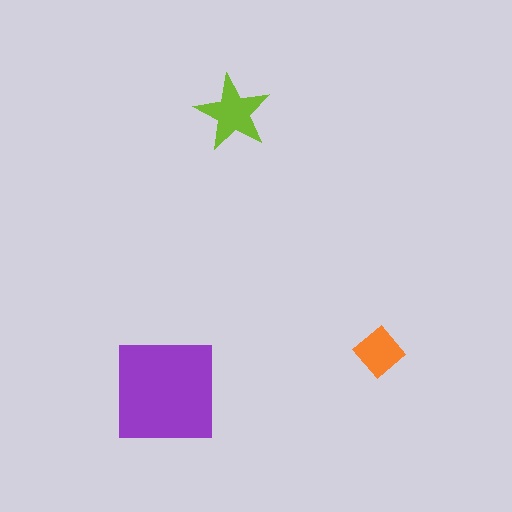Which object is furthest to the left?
The purple square is leftmost.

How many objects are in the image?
There are 3 objects in the image.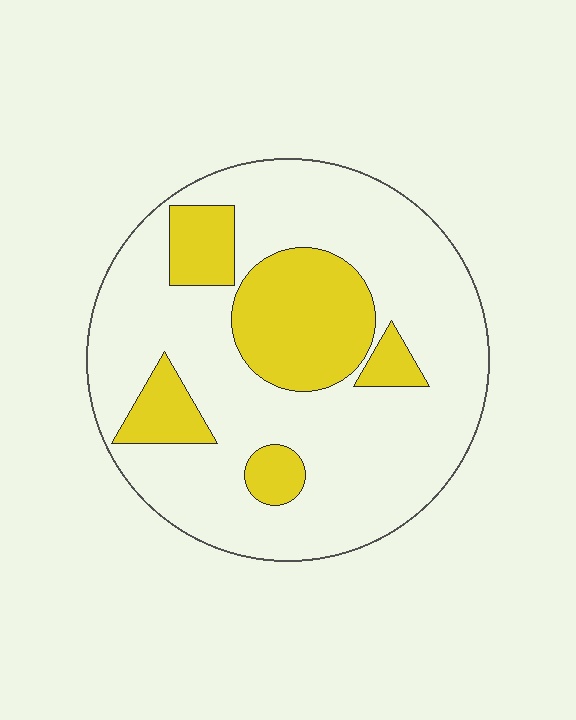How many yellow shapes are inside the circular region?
5.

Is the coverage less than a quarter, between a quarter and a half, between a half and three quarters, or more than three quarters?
Between a quarter and a half.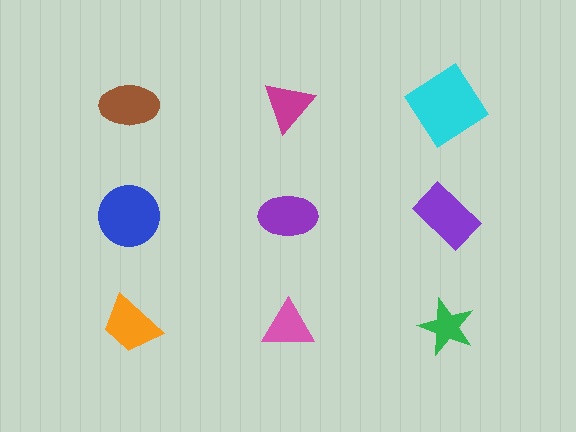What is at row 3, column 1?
An orange trapezoid.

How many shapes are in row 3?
3 shapes.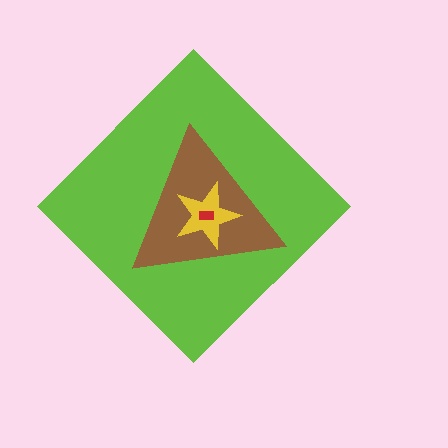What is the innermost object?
The red rectangle.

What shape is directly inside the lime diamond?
The brown triangle.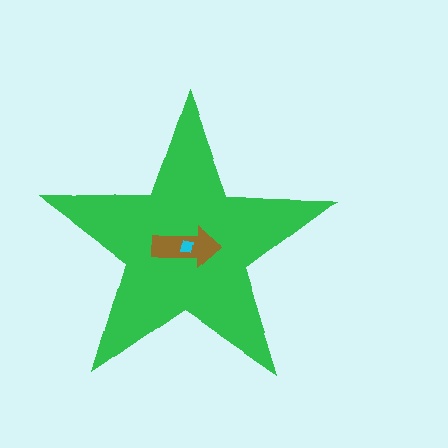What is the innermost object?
The cyan square.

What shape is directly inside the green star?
The brown arrow.